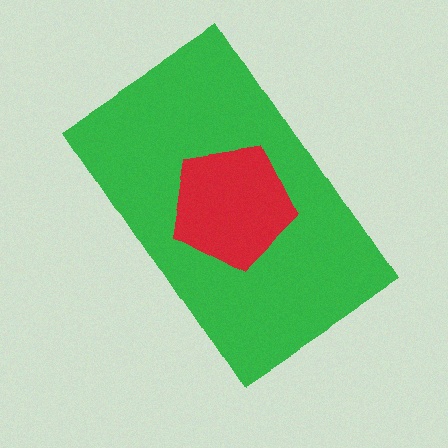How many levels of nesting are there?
2.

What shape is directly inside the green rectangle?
The red pentagon.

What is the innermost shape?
The red pentagon.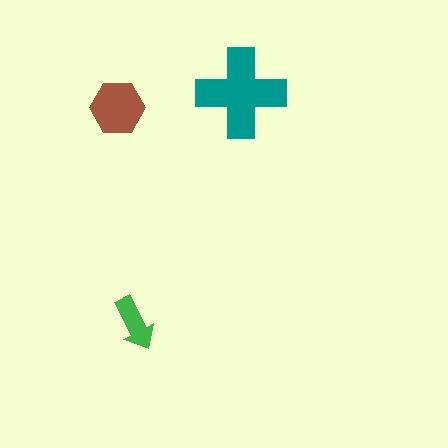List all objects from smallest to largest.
The green arrow, the brown hexagon, the teal cross.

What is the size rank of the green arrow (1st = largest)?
3rd.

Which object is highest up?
The teal cross is topmost.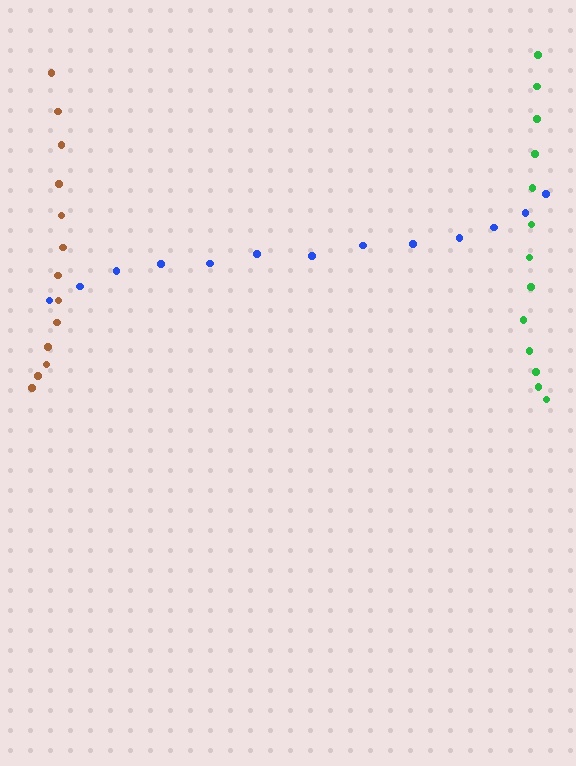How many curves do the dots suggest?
There are 3 distinct paths.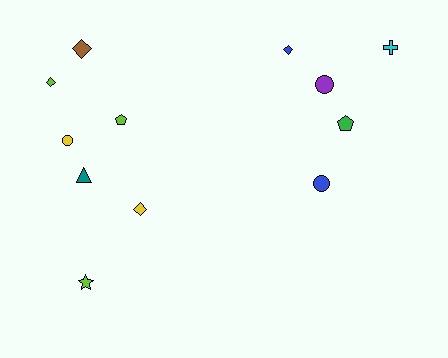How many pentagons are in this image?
There are 2 pentagons.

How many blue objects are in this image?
There are 2 blue objects.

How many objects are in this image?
There are 12 objects.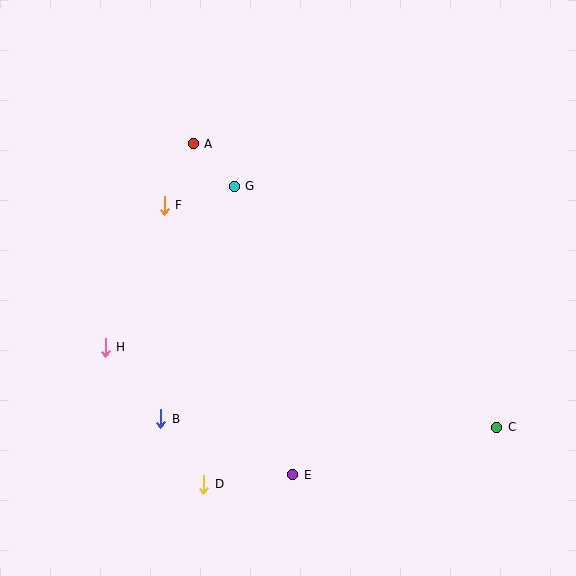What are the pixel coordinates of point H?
Point H is at (105, 347).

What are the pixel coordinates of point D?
Point D is at (204, 484).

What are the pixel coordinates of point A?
Point A is at (193, 144).